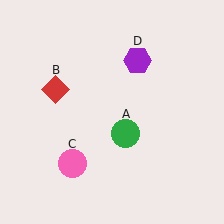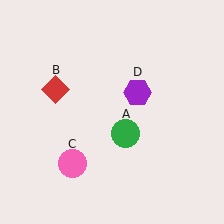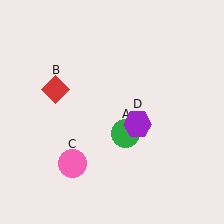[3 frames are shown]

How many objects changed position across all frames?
1 object changed position: purple hexagon (object D).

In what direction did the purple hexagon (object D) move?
The purple hexagon (object D) moved down.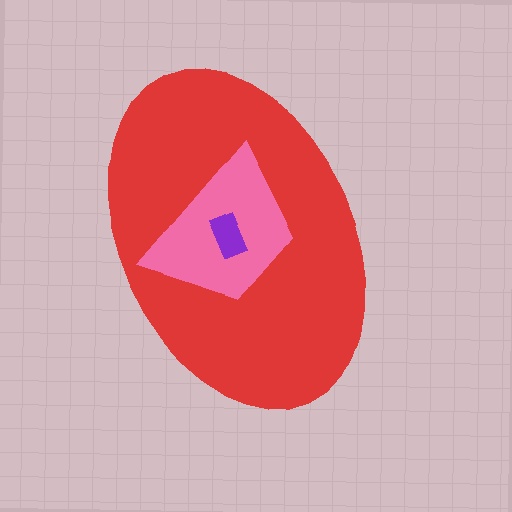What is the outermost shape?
The red ellipse.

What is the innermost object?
The purple rectangle.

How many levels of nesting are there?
3.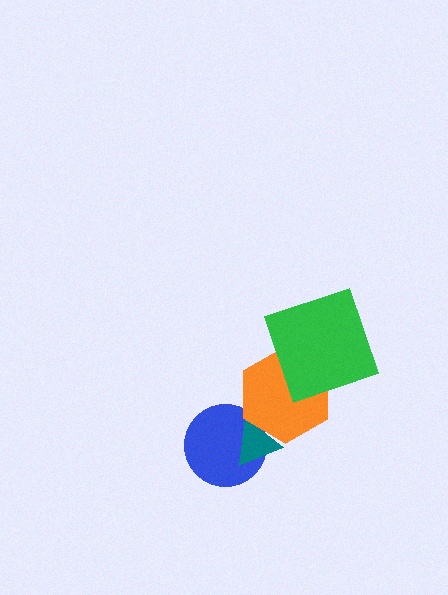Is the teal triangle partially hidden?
Yes, it is partially covered by another shape.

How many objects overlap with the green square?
1 object overlaps with the green square.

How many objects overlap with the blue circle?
2 objects overlap with the blue circle.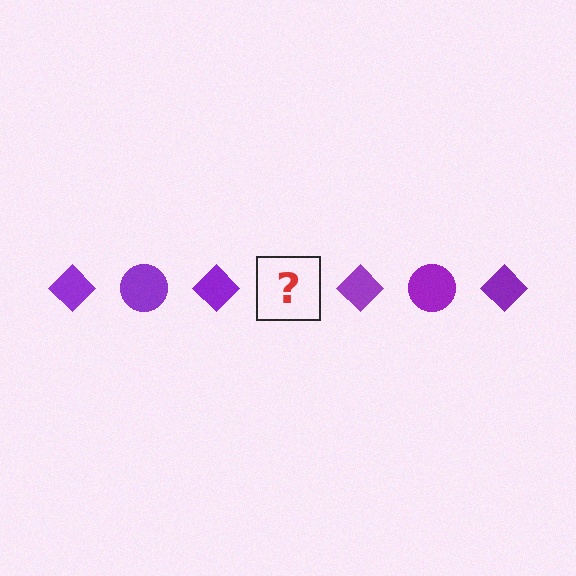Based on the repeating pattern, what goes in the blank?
The blank should be a purple circle.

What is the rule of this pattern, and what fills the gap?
The rule is that the pattern cycles through diamond, circle shapes in purple. The gap should be filled with a purple circle.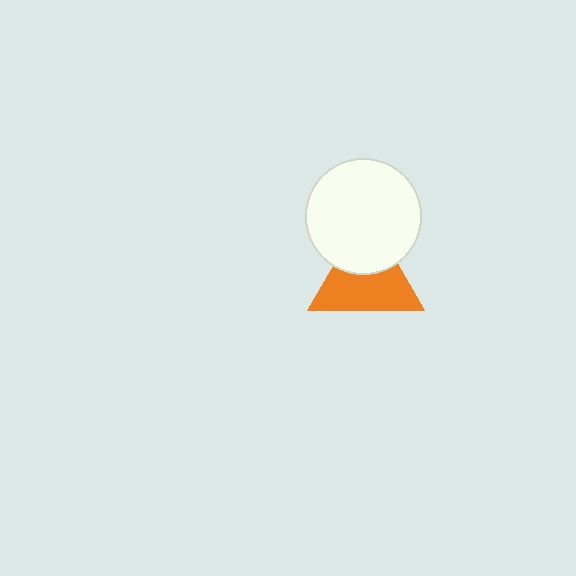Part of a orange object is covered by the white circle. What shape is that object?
It is a triangle.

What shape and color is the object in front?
The object in front is a white circle.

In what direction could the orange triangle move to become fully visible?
The orange triangle could move down. That would shift it out from behind the white circle entirely.